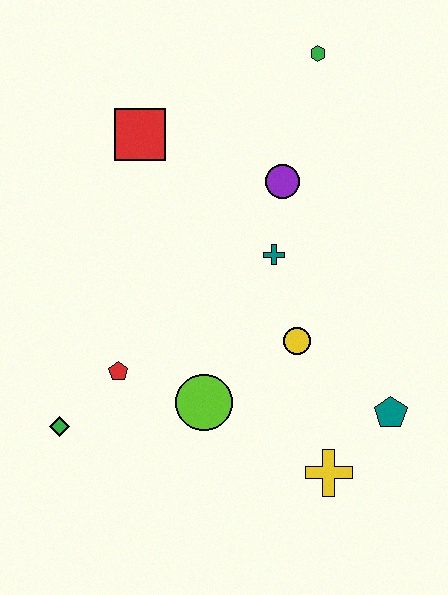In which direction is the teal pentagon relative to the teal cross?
The teal pentagon is below the teal cross.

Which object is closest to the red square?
The purple circle is closest to the red square.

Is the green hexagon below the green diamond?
No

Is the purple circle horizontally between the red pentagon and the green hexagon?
Yes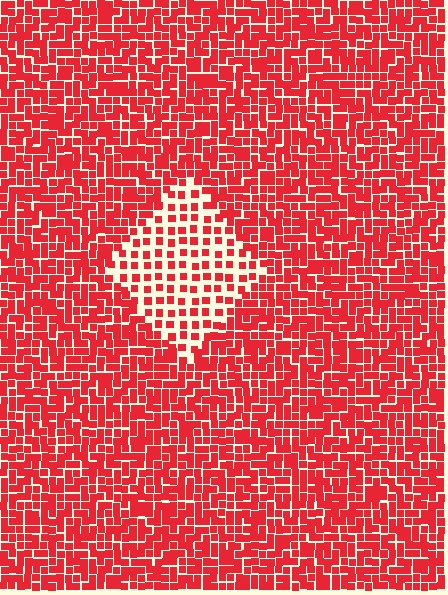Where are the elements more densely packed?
The elements are more densely packed outside the diamond boundary.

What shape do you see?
I see a diamond.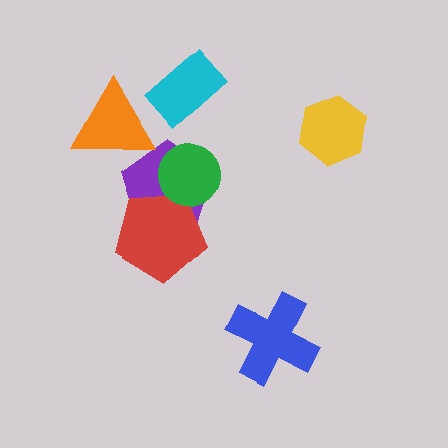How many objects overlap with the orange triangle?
1 object overlaps with the orange triangle.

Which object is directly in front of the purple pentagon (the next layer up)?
The red pentagon is directly in front of the purple pentagon.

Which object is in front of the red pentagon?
The green circle is in front of the red pentagon.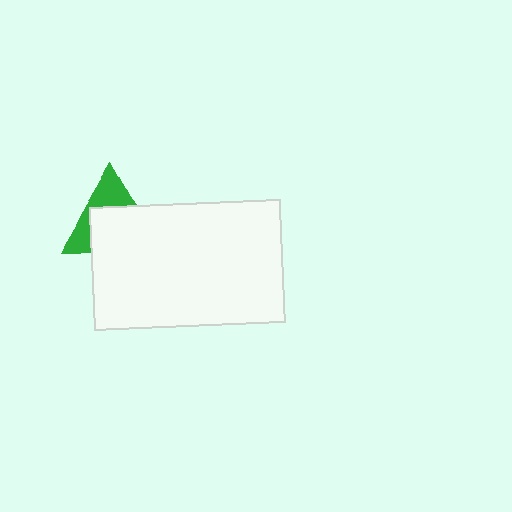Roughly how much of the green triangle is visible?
A small part of it is visible (roughly 41%).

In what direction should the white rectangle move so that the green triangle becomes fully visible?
The white rectangle should move down. That is the shortest direction to clear the overlap and leave the green triangle fully visible.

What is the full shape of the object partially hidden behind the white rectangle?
The partially hidden object is a green triangle.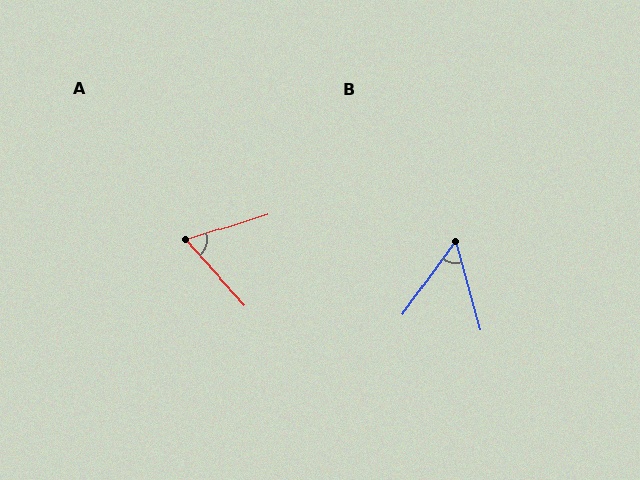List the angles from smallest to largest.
B (51°), A (66°).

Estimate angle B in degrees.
Approximately 51 degrees.